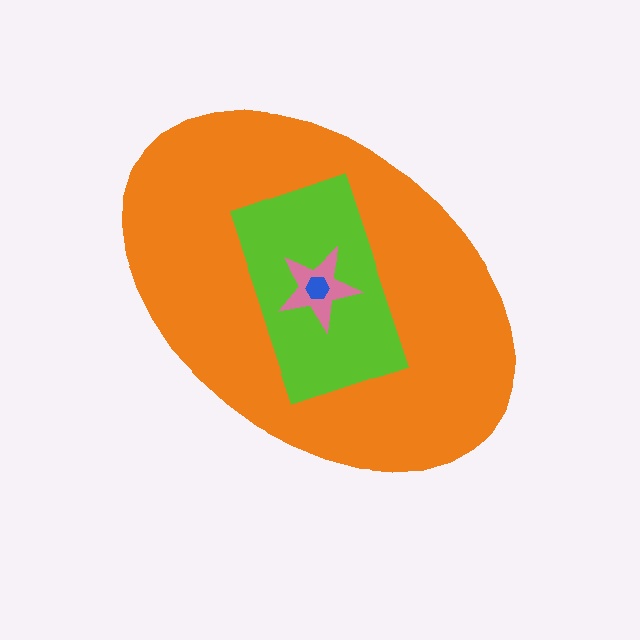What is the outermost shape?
The orange ellipse.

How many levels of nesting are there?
4.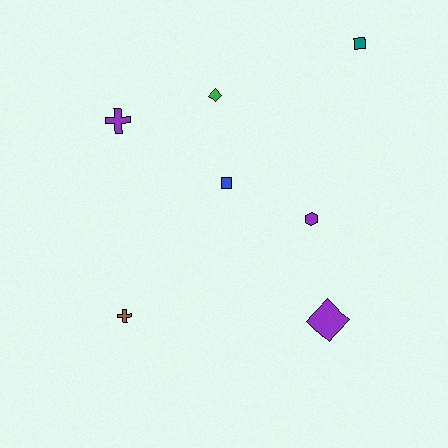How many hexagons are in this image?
There is 1 hexagon.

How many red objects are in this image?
There are no red objects.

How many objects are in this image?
There are 7 objects.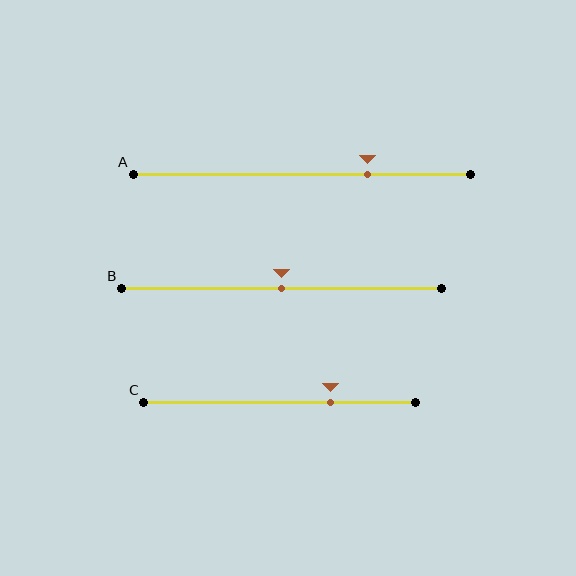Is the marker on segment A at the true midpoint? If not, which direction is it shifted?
No, the marker on segment A is shifted to the right by about 19% of the segment length.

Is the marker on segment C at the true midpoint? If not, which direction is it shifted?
No, the marker on segment C is shifted to the right by about 19% of the segment length.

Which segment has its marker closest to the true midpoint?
Segment B has its marker closest to the true midpoint.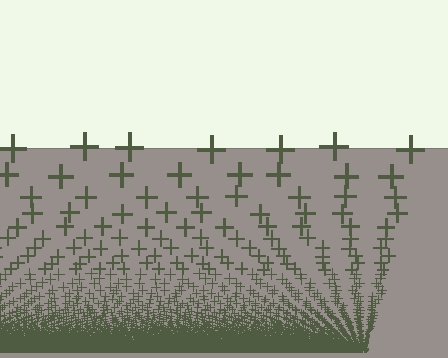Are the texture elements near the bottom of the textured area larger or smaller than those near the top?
Smaller. The gradient is inverted — elements near the bottom are smaller and denser.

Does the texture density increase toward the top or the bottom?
Density increases toward the bottom.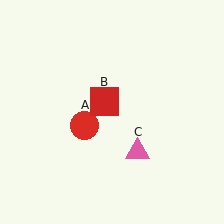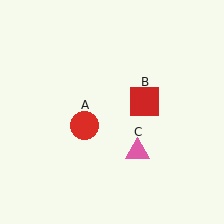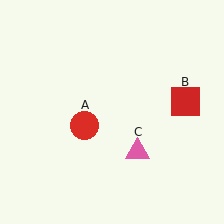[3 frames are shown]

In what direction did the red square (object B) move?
The red square (object B) moved right.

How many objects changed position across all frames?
1 object changed position: red square (object B).